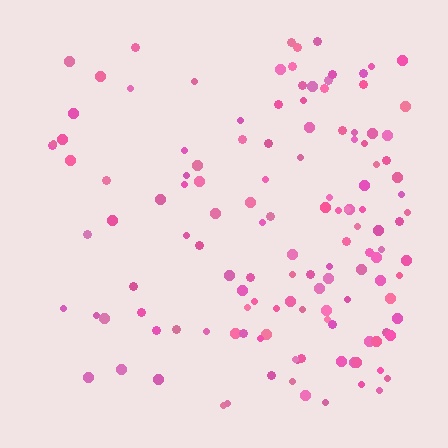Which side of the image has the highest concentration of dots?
The right.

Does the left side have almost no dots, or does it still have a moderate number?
Still a moderate number, just noticeably fewer than the right.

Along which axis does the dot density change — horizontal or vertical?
Horizontal.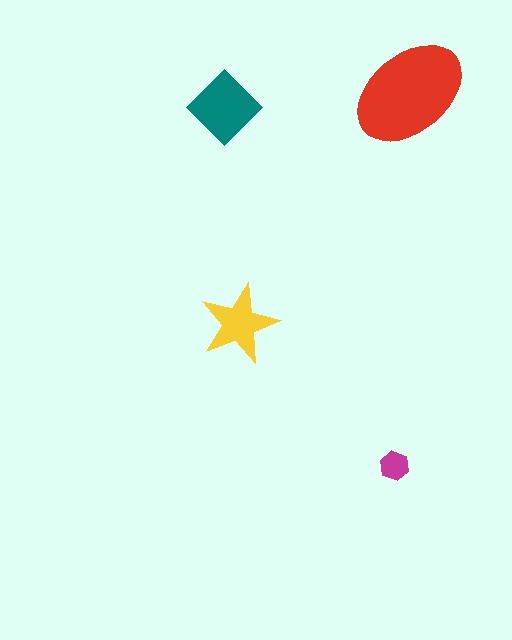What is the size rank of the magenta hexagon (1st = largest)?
4th.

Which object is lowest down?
The magenta hexagon is bottommost.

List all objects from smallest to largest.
The magenta hexagon, the yellow star, the teal diamond, the red ellipse.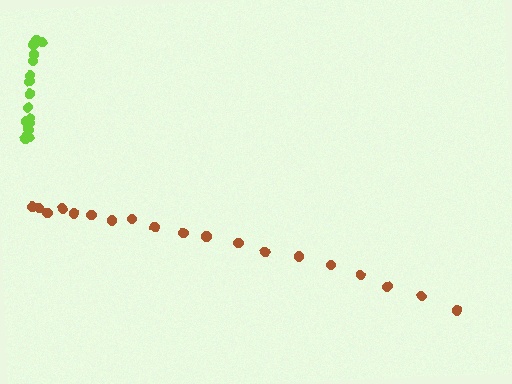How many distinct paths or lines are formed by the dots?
There are 2 distinct paths.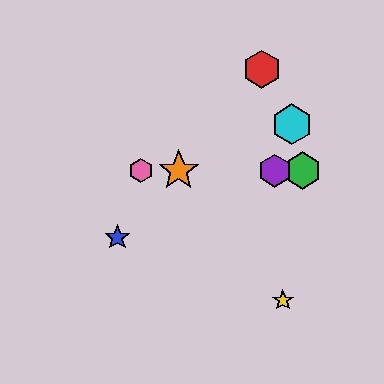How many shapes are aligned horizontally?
4 shapes (the green hexagon, the purple hexagon, the orange star, the pink hexagon) are aligned horizontally.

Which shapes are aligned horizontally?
The green hexagon, the purple hexagon, the orange star, the pink hexagon are aligned horizontally.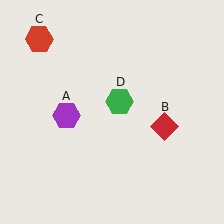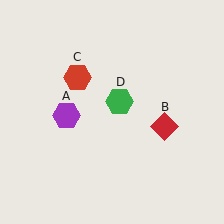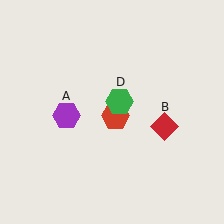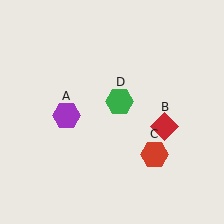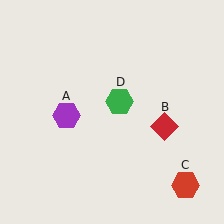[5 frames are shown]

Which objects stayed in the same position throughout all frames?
Purple hexagon (object A) and red diamond (object B) and green hexagon (object D) remained stationary.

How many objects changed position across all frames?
1 object changed position: red hexagon (object C).